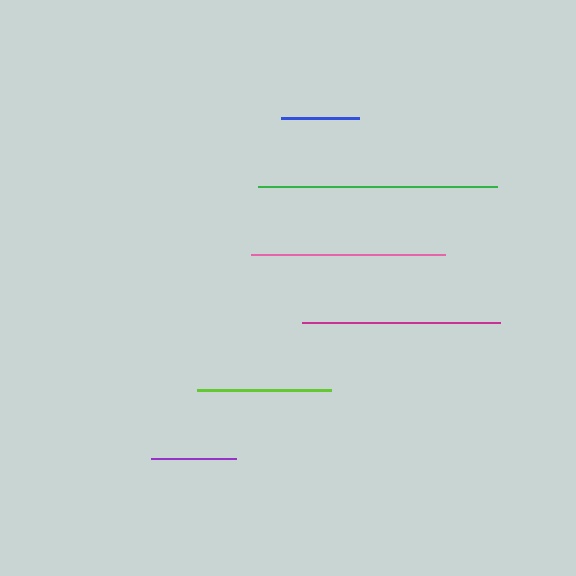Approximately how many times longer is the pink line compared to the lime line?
The pink line is approximately 1.4 times the length of the lime line.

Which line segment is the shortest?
The blue line is the shortest at approximately 77 pixels.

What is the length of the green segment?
The green segment is approximately 240 pixels long.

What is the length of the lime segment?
The lime segment is approximately 134 pixels long.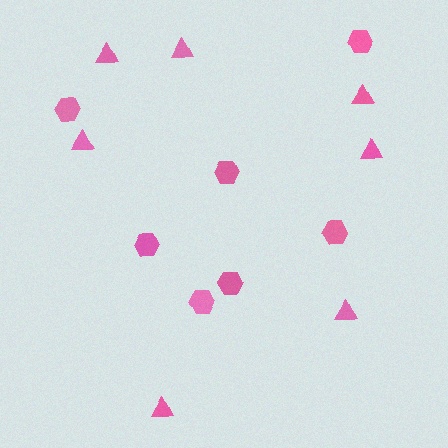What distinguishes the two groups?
There are 2 groups: one group of hexagons (7) and one group of triangles (7).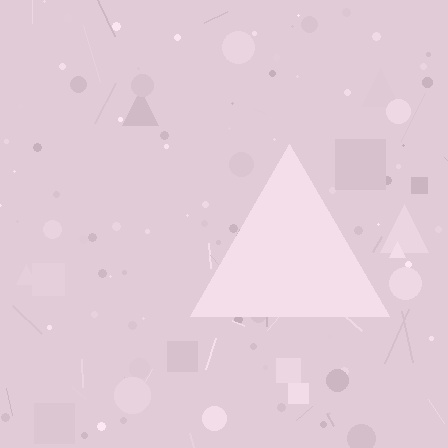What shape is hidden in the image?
A triangle is hidden in the image.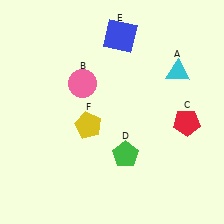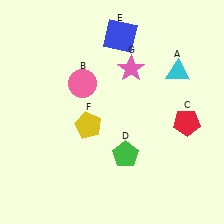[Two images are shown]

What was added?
A pink star (G) was added in Image 2.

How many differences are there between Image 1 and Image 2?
There is 1 difference between the two images.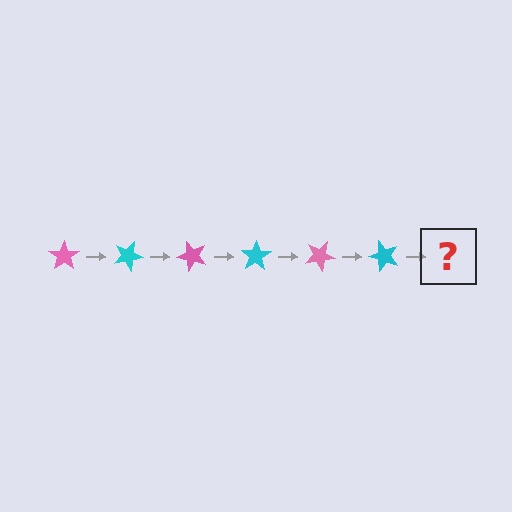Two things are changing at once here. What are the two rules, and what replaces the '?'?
The two rules are that it rotates 25 degrees each step and the color cycles through pink and cyan. The '?' should be a pink star, rotated 150 degrees from the start.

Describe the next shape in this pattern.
It should be a pink star, rotated 150 degrees from the start.